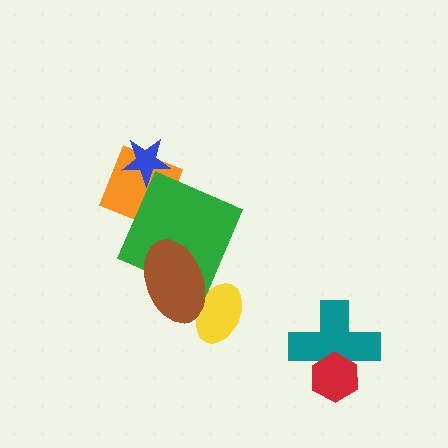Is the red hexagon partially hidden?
No, no other shape covers it.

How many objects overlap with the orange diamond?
2 objects overlap with the orange diamond.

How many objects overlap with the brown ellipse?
2 objects overlap with the brown ellipse.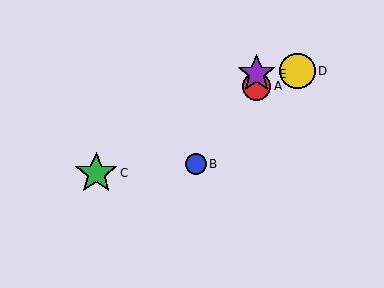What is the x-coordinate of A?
Object A is at x≈257.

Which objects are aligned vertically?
Objects A, E are aligned vertically.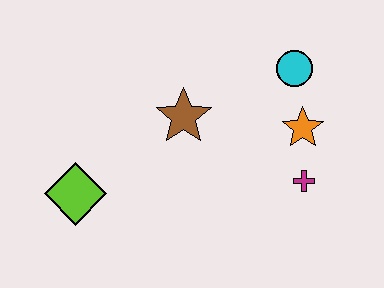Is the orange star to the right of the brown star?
Yes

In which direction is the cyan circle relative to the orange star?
The cyan circle is above the orange star.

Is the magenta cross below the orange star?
Yes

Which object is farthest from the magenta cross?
The lime diamond is farthest from the magenta cross.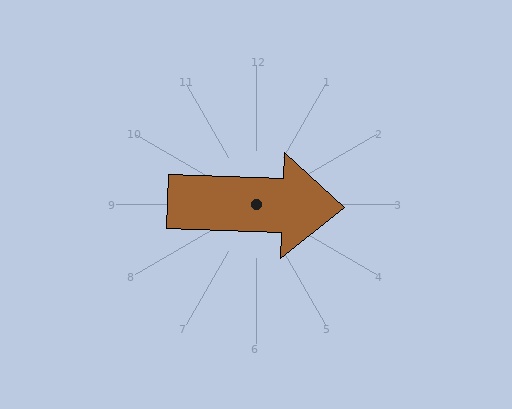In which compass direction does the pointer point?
East.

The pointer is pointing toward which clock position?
Roughly 3 o'clock.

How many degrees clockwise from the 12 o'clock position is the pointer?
Approximately 92 degrees.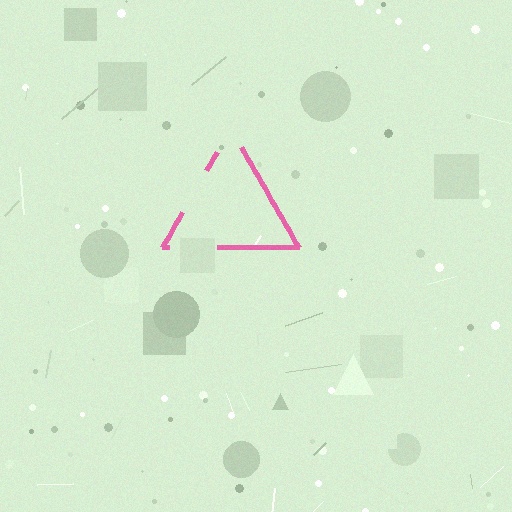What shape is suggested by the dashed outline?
The dashed outline suggests a triangle.